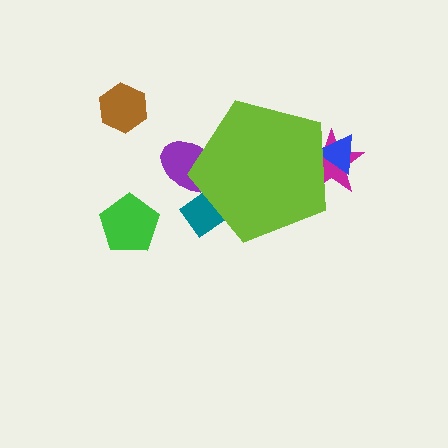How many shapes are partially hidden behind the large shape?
4 shapes are partially hidden.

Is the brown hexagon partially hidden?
No, the brown hexagon is fully visible.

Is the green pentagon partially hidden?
No, the green pentagon is fully visible.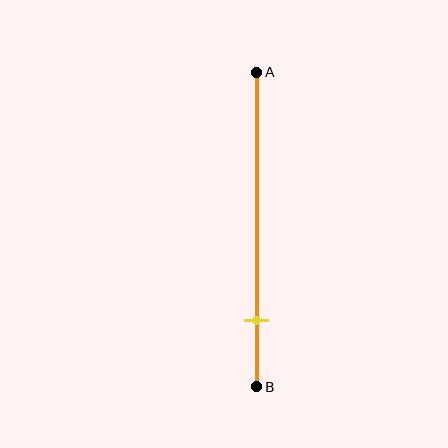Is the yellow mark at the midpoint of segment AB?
No, the mark is at about 80% from A, not at the 50% midpoint.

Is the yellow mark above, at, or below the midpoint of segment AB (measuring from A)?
The yellow mark is below the midpoint of segment AB.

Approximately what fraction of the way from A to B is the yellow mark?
The yellow mark is approximately 80% of the way from A to B.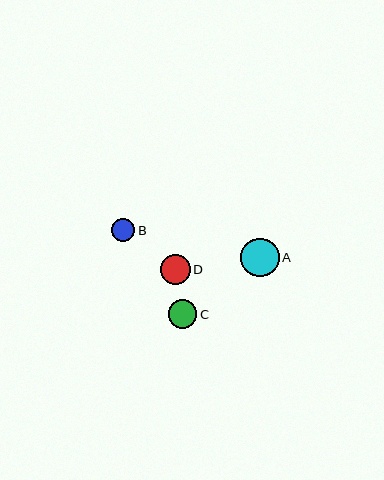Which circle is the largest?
Circle A is the largest with a size of approximately 38 pixels.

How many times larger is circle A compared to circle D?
Circle A is approximately 1.3 times the size of circle D.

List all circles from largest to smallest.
From largest to smallest: A, D, C, B.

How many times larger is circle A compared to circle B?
Circle A is approximately 1.6 times the size of circle B.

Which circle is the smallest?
Circle B is the smallest with a size of approximately 23 pixels.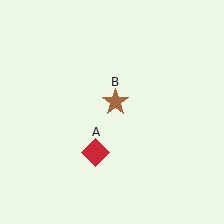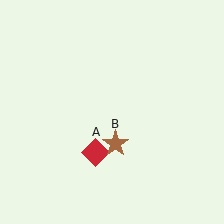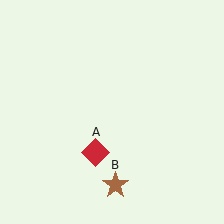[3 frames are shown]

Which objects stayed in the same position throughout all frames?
Red diamond (object A) remained stationary.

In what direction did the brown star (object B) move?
The brown star (object B) moved down.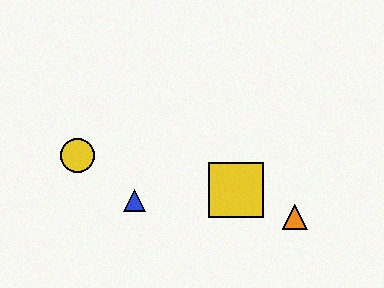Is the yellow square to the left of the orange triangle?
Yes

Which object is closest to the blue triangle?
The yellow circle is closest to the blue triangle.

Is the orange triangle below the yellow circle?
Yes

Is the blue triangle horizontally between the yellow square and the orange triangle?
No